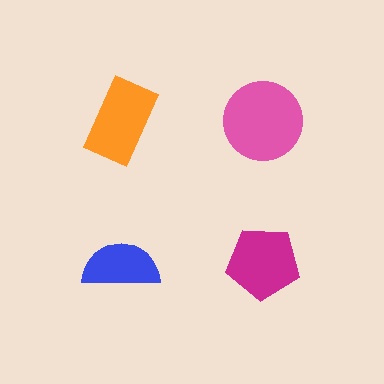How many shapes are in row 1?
2 shapes.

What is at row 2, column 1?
A blue semicircle.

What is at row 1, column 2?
A pink circle.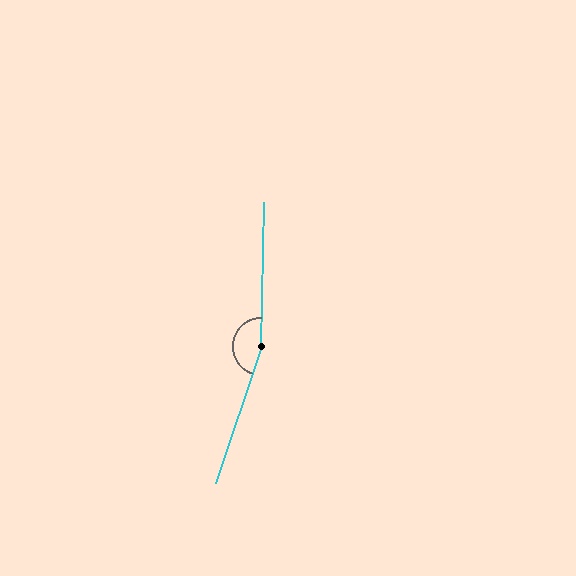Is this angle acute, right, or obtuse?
It is obtuse.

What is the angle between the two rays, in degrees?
Approximately 163 degrees.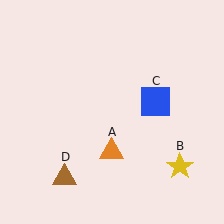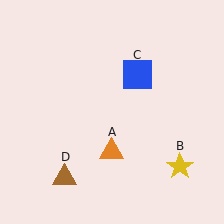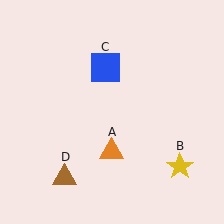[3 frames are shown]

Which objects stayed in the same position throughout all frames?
Orange triangle (object A) and yellow star (object B) and brown triangle (object D) remained stationary.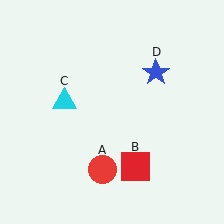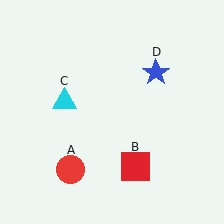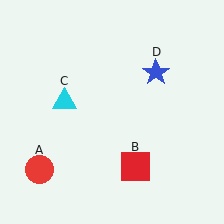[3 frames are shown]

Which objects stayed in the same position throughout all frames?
Red square (object B) and cyan triangle (object C) and blue star (object D) remained stationary.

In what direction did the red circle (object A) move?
The red circle (object A) moved left.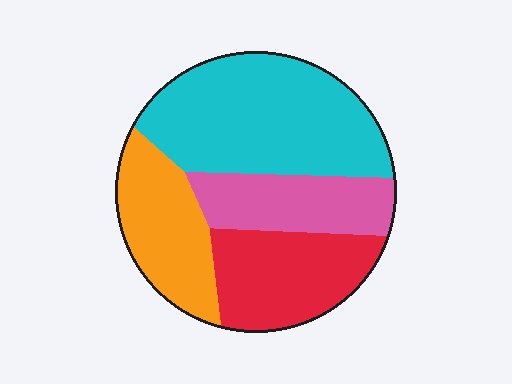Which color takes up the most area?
Cyan, at roughly 40%.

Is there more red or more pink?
Red.